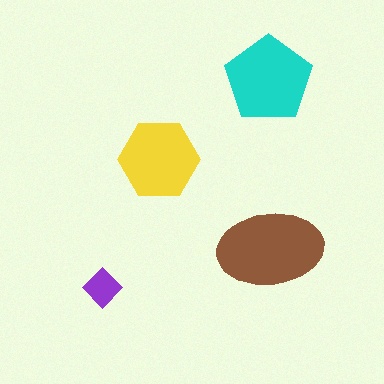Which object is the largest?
The brown ellipse.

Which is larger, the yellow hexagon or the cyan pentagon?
The cyan pentagon.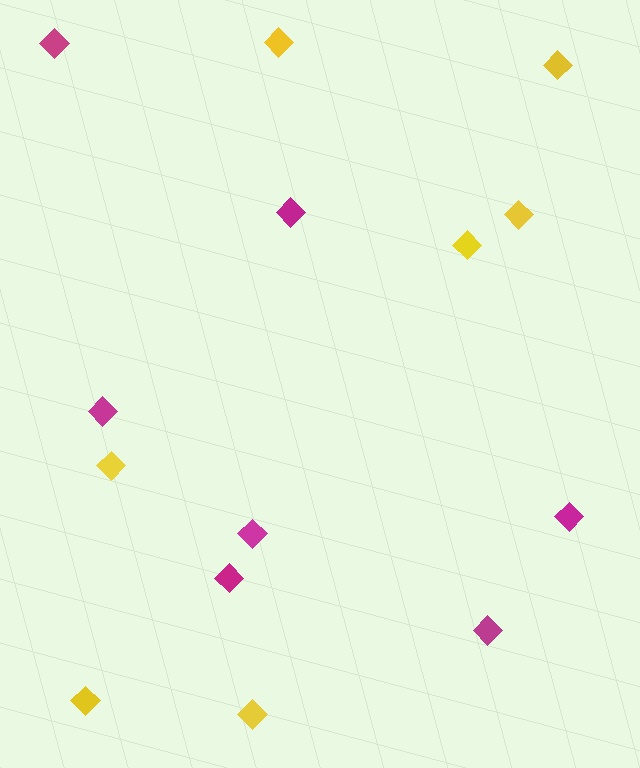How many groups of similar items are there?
There are 2 groups: one group of magenta diamonds (7) and one group of yellow diamonds (7).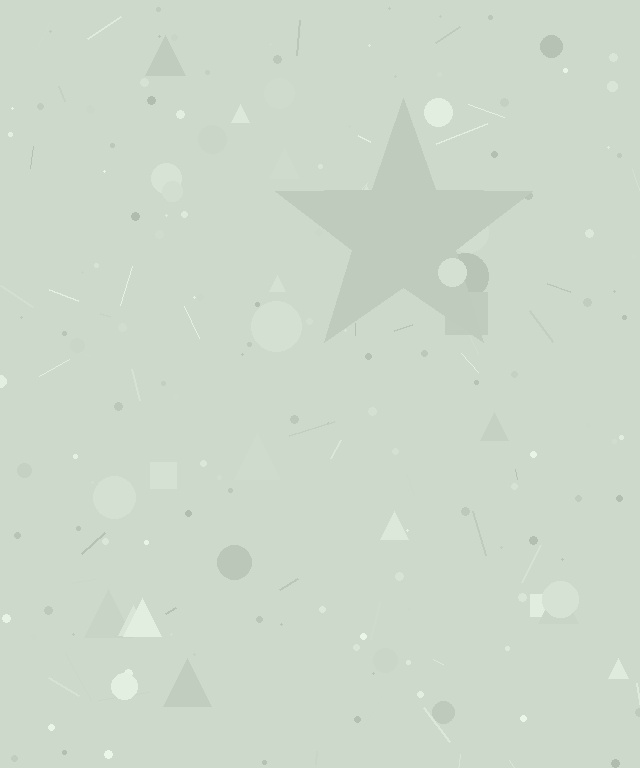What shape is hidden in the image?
A star is hidden in the image.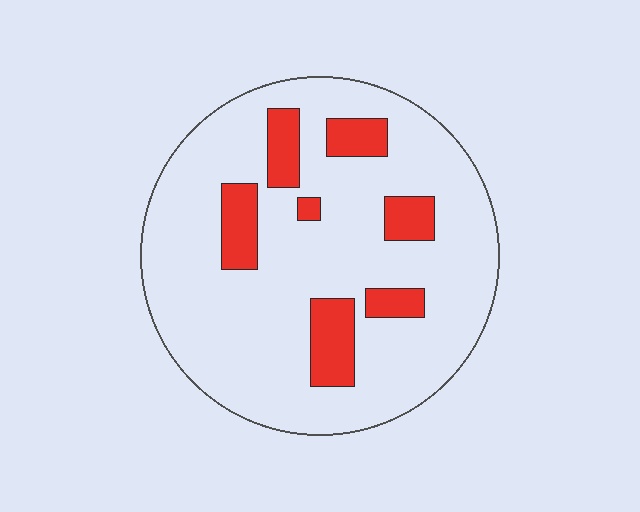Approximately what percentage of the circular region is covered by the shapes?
Approximately 15%.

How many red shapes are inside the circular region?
7.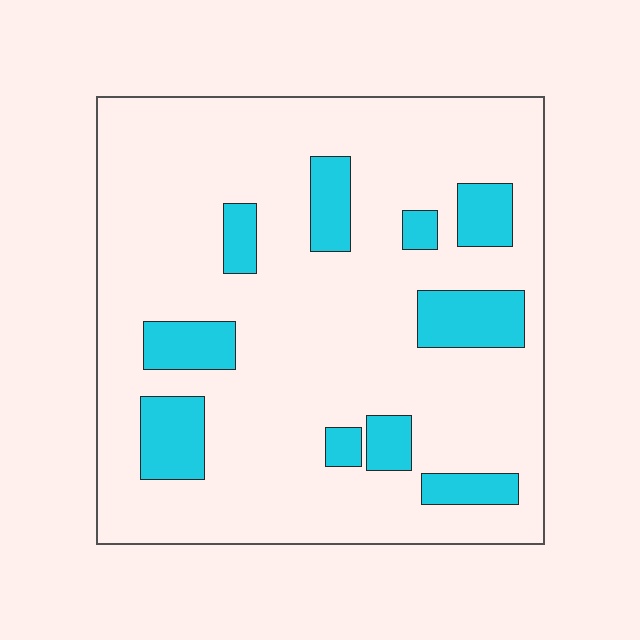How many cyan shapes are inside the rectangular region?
10.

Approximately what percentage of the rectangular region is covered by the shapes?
Approximately 15%.